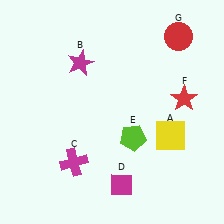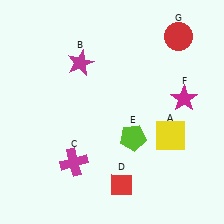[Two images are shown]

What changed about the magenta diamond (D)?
In Image 1, D is magenta. In Image 2, it changed to red.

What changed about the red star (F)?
In Image 1, F is red. In Image 2, it changed to magenta.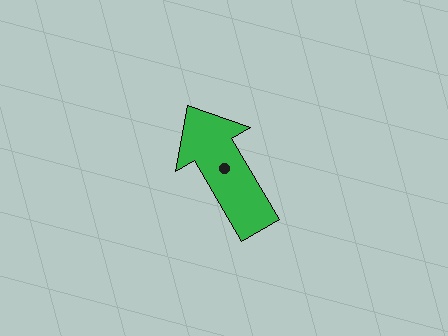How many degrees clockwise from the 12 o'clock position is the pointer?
Approximately 330 degrees.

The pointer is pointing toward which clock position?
Roughly 11 o'clock.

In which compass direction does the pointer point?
Northwest.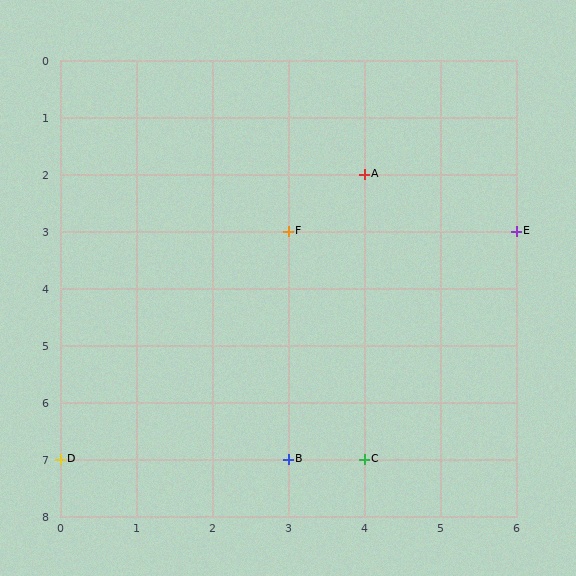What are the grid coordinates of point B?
Point B is at grid coordinates (3, 7).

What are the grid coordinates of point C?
Point C is at grid coordinates (4, 7).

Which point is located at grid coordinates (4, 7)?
Point C is at (4, 7).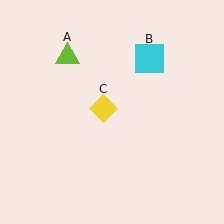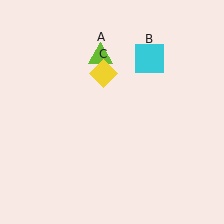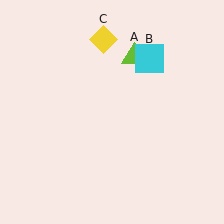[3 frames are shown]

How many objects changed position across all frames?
2 objects changed position: lime triangle (object A), yellow diamond (object C).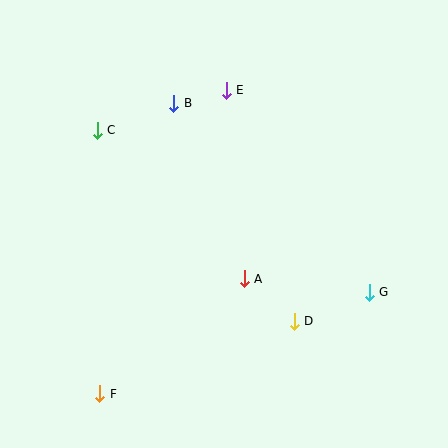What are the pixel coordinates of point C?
Point C is at (97, 130).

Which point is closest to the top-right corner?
Point E is closest to the top-right corner.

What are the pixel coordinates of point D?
Point D is at (294, 321).